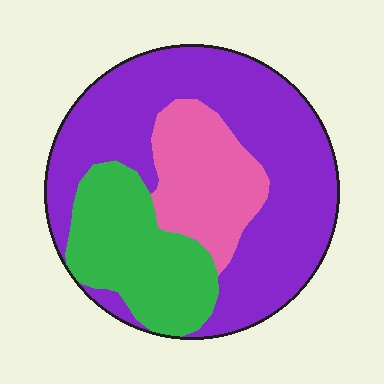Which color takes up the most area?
Purple, at roughly 55%.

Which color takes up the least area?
Pink, at roughly 20%.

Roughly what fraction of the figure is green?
Green takes up less than a quarter of the figure.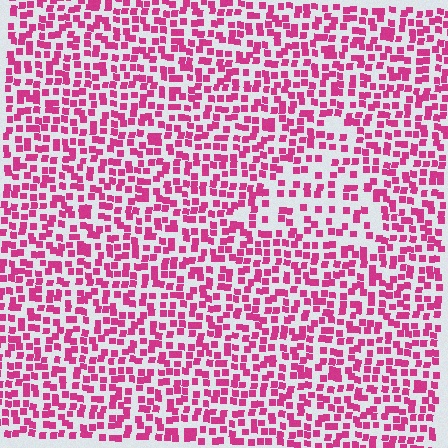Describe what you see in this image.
The image contains small magenta elements arranged at two different densities. A triangle-shaped region is visible where the elements are less densely packed than the surrounding area.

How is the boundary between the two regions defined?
The boundary is defined by a change in element density (approximately 1.7x ratio). All elements are the same color, size, and shape.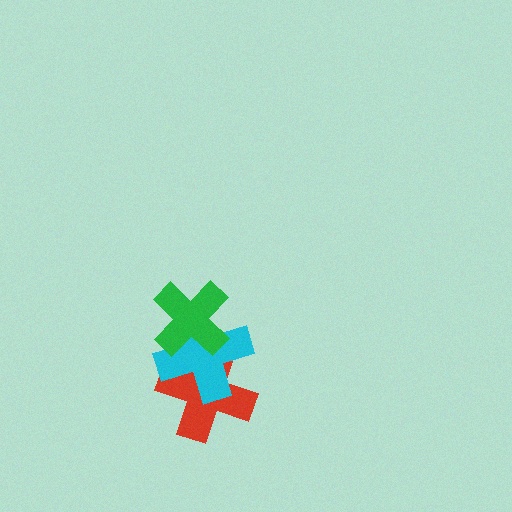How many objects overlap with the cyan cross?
2 objects overlap with the cyan cross.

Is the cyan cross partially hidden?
Yes, it is partially covered by another shape.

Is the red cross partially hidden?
Yes, it is partially covered by another shape.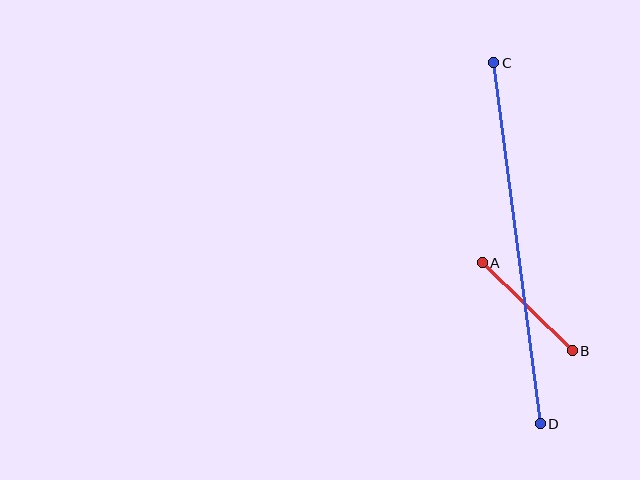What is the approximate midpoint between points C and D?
The midpoint is at approximately (517, 243) pixels.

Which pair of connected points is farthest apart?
Points C and D are farthest apart.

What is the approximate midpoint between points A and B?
The midpoint is at approximately (527, 307) pixels.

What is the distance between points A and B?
The distance is approximately 126 pixels.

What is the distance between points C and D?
The distance is approximately 364 pixels.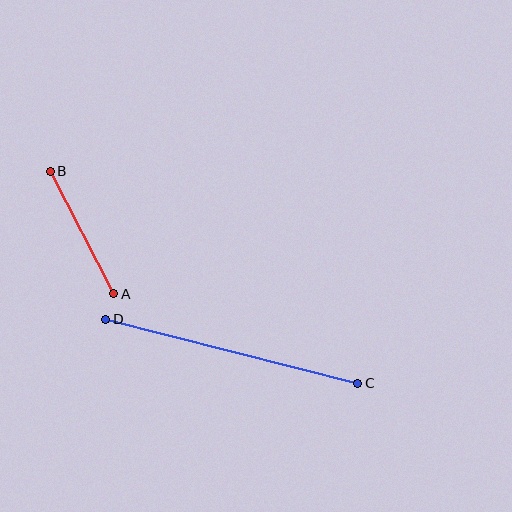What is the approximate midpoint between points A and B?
The midpoint is at approximately (82, 233) pixels.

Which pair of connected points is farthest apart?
Points C and D are farthest apart.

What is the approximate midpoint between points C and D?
The midpoint is at approximately (232, 351) pixels.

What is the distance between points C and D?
The distance is approximately 260 pixels.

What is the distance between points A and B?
The distance is approximately 138 pixels.